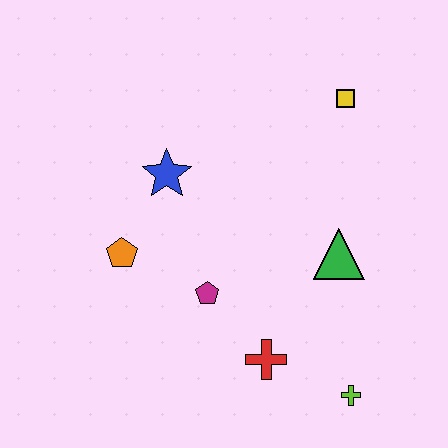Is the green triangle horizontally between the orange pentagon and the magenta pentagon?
No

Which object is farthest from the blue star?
The lime cross is farthest from the blue star.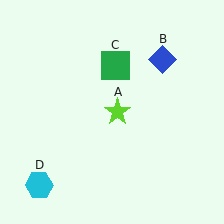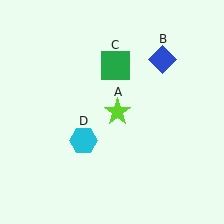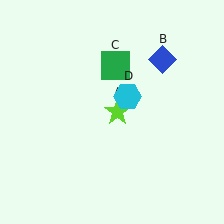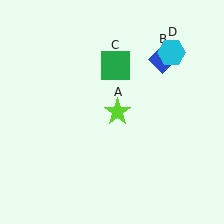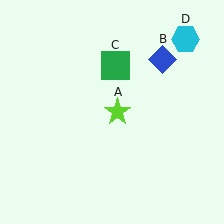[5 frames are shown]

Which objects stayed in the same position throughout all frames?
Lime star (object A) and blue diamond (object B) and green square (object C) remained stationary.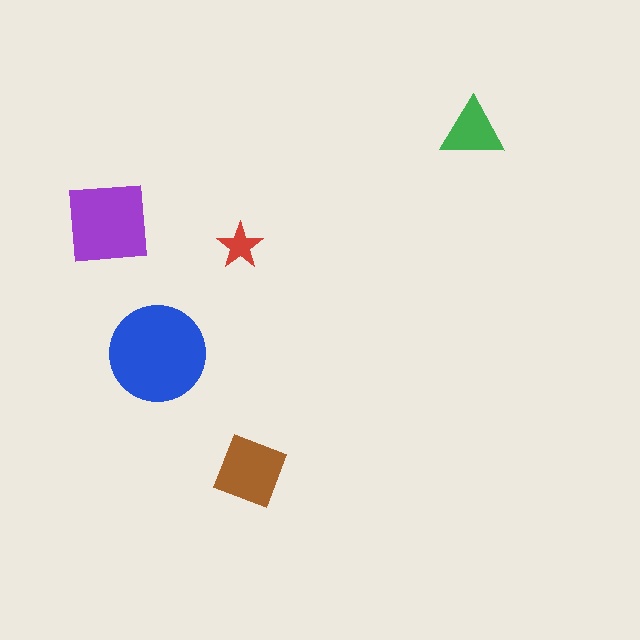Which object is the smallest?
The red star.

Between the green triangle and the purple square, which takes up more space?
The purple square.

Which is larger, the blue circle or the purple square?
The blue circle.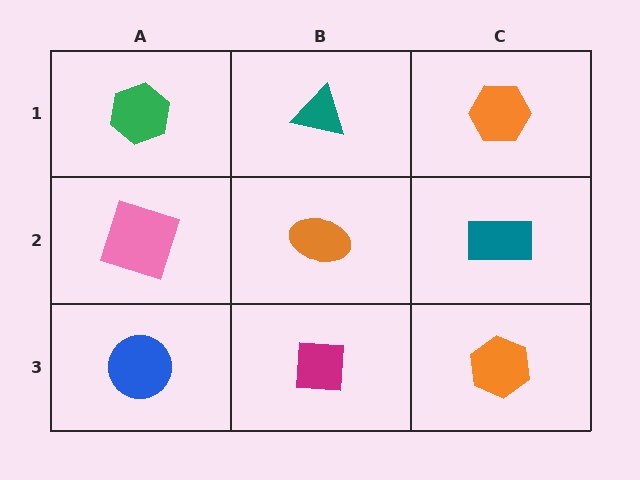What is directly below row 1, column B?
An orange ellipse.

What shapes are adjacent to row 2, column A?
A green hexagon (row 1, column A), a blue circle (row 3, column A), an orange ellipse (row 2, column B).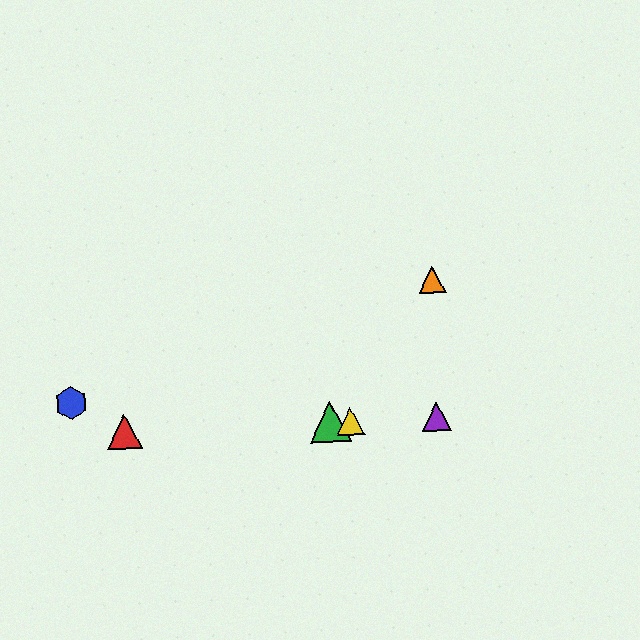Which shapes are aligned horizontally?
The red triangle, the green triangle, the yellow triangle, the purple triangle are aligned horizontally.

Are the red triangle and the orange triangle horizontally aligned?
No, the red triangle is at y≈432 and the orange triangle is at y≈280.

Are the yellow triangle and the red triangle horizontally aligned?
Yes, both are at y≈421.